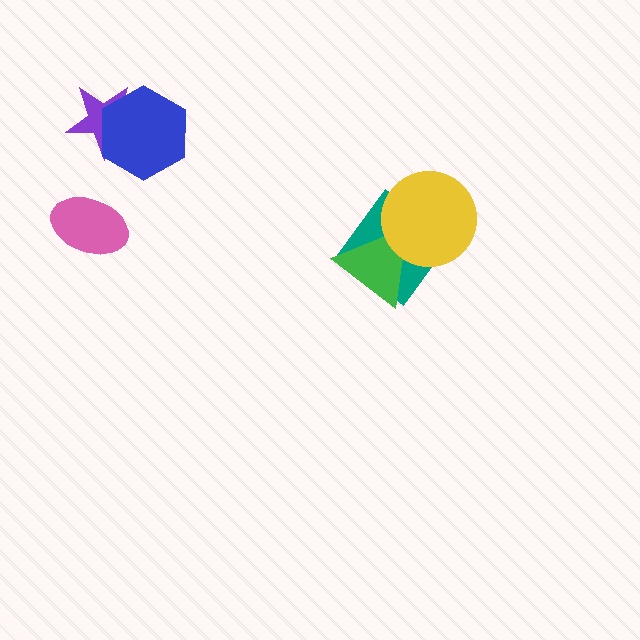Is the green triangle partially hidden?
Yes, it is partially covered by another shape.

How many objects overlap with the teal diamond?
2 objects overlap with the teal diamond.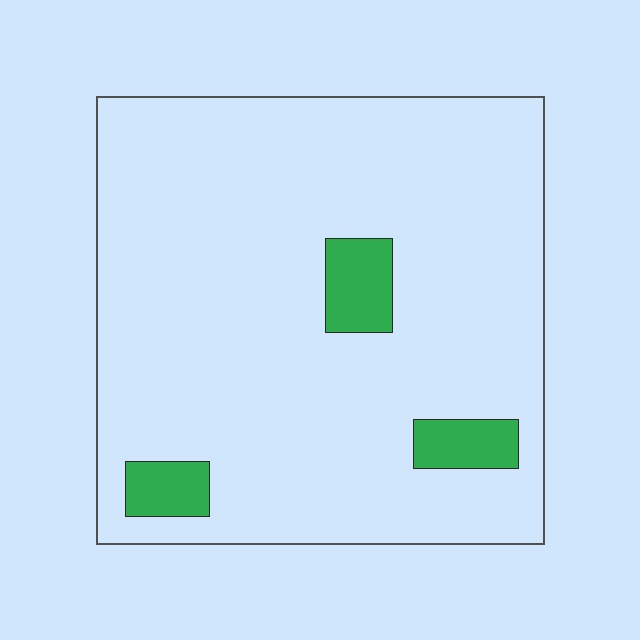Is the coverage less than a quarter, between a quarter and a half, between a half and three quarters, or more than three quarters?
Less than a quarter.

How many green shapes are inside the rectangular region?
3.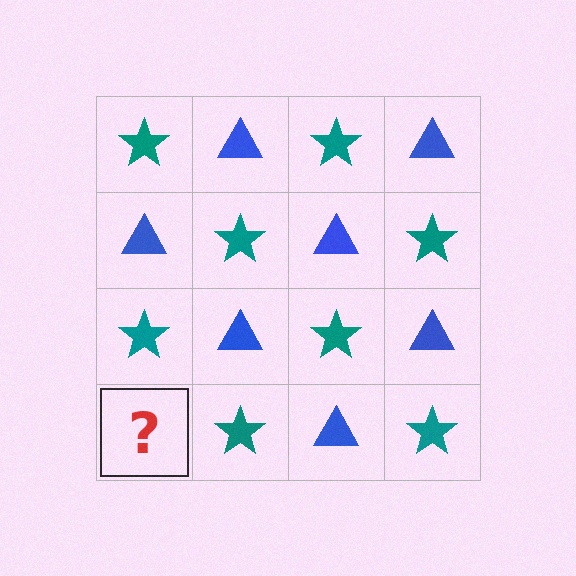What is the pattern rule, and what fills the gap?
The rule is that it alternates teal star and blue triangle in a checkerboard pattern. The gap should be filled with a blue triangle.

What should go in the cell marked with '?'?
The missing cell should contain a blue triangle.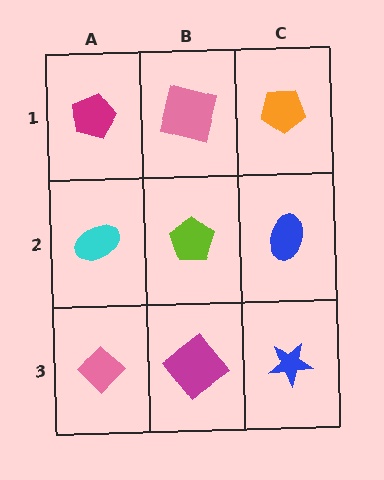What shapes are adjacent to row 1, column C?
A blue ellipse (row 2, column C), a pink square (row 1, column B).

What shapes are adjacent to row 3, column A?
A cyan ellipse (row 2, column A), a magenta diamond (row 3, column B).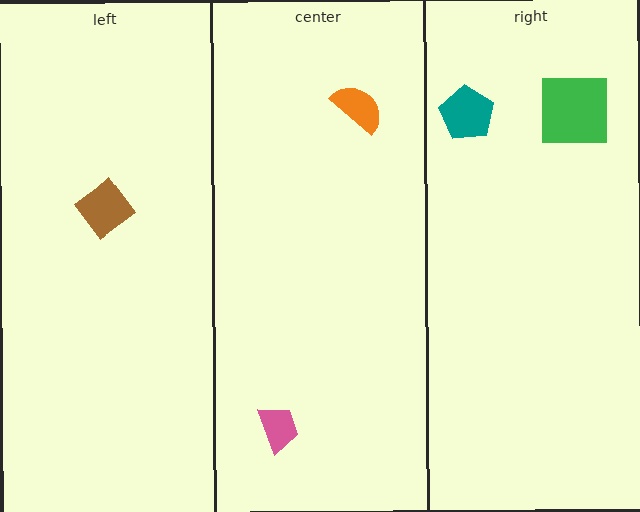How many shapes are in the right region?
2.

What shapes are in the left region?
The brown diamond.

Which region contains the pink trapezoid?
The center region.